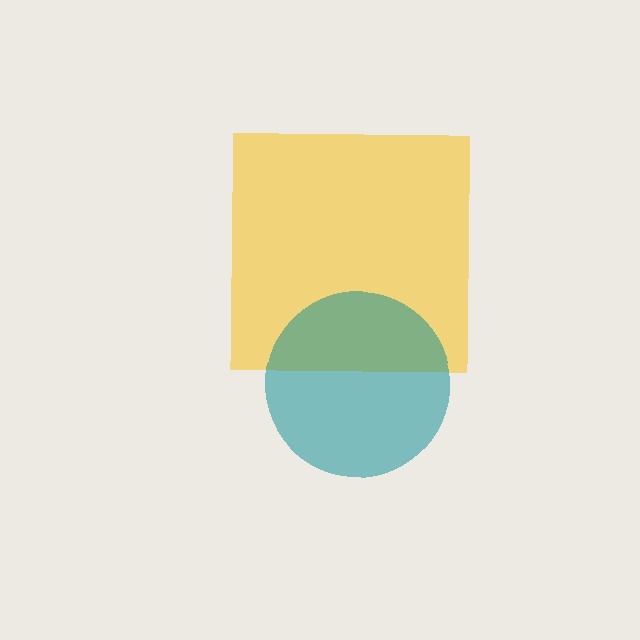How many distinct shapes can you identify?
There are 2 distinct shapes: a yellow square, a teal circle.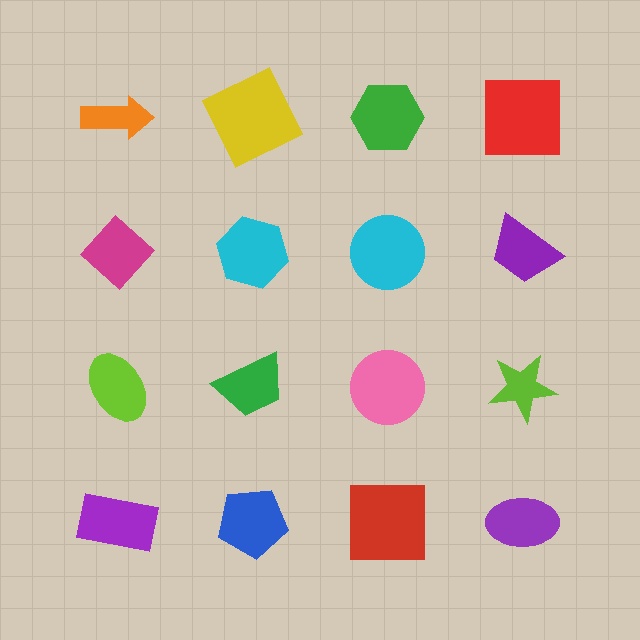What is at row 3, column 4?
A lime star.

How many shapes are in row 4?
4 shapes.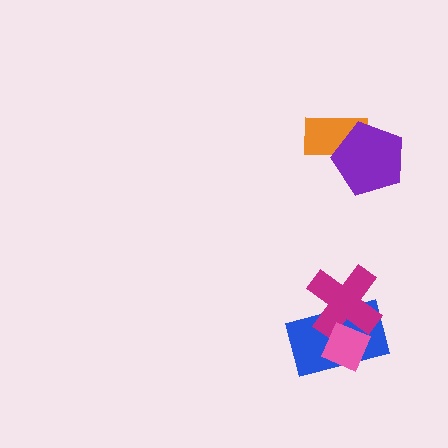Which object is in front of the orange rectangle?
The purple pentagon is in front of the orange rectangle.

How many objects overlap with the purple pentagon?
1 object overlaps with the purple pentagon.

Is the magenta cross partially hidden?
Yes, it is partially covered by another shape.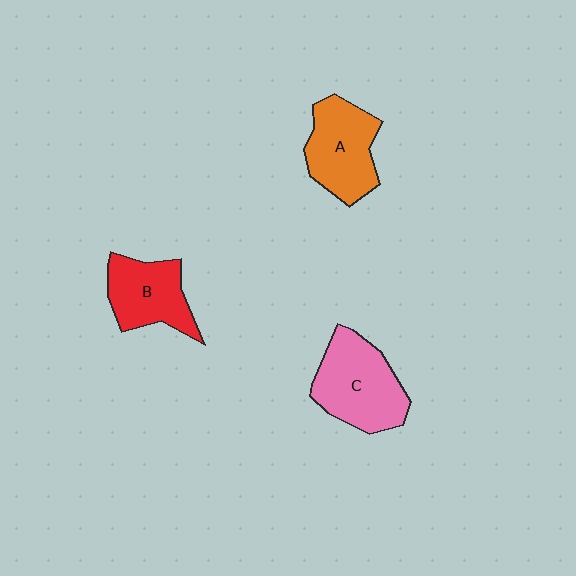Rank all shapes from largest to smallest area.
From largest to smallest: C (pink), A (orange), B (red).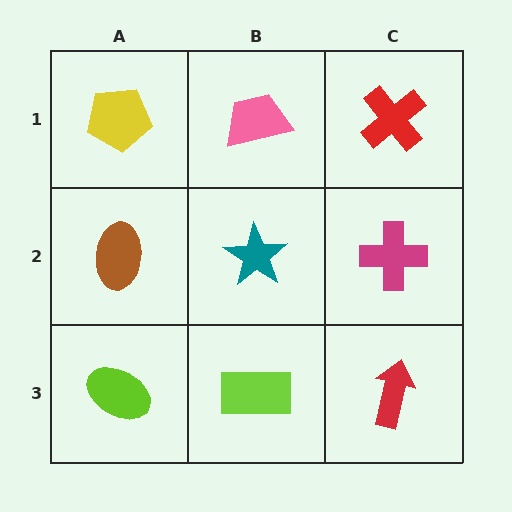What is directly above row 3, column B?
A teal star.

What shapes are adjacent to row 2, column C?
A red cross (row 1, column C), a red arrow (row 3, column C), a teal star (row 2, column B).